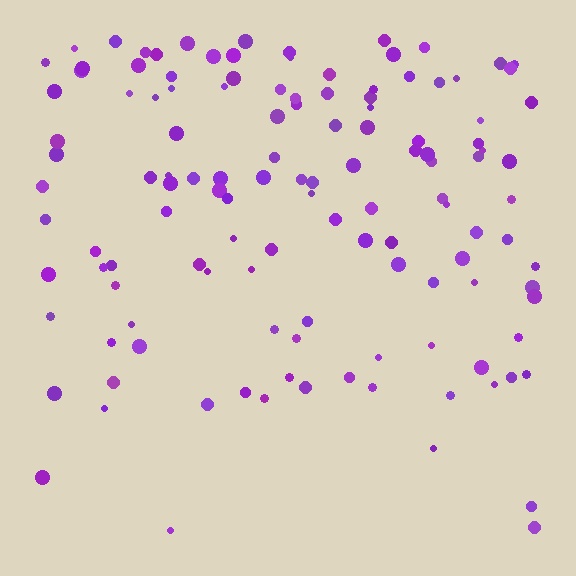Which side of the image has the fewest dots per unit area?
The bottom.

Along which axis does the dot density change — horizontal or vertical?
Vertical.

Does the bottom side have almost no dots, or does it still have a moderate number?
Still a moderate number, just noticeably fewer than the top.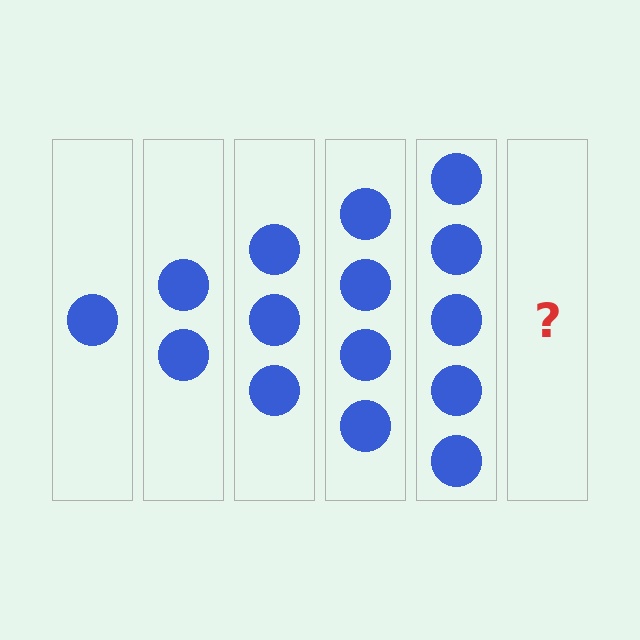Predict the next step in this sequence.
The next step is 6 circles.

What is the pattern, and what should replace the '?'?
The pattern is that each step adds one more circle. The '?' should be 6 circles.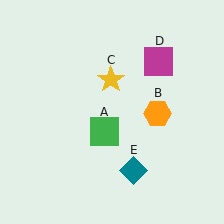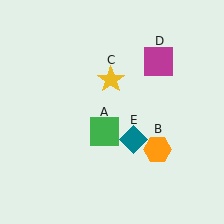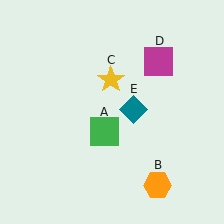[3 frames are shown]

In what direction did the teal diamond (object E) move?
The teal diamond (object E) moved up.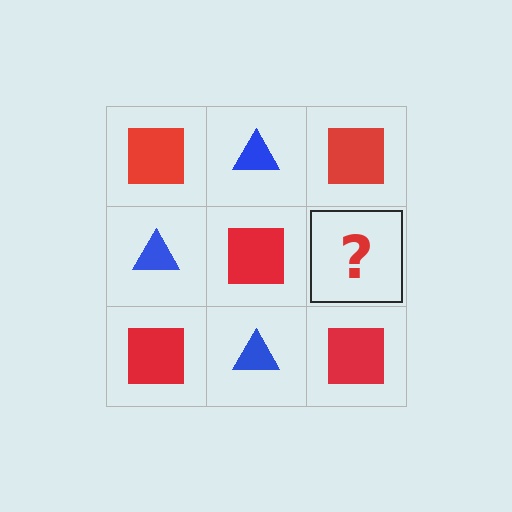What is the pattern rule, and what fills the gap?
The rule is that it alternates red square and blue triangle in a checkerboard pattern. The gap should be filled with a blue triangle.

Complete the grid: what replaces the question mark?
The question mark should be replaced with a blue triangle.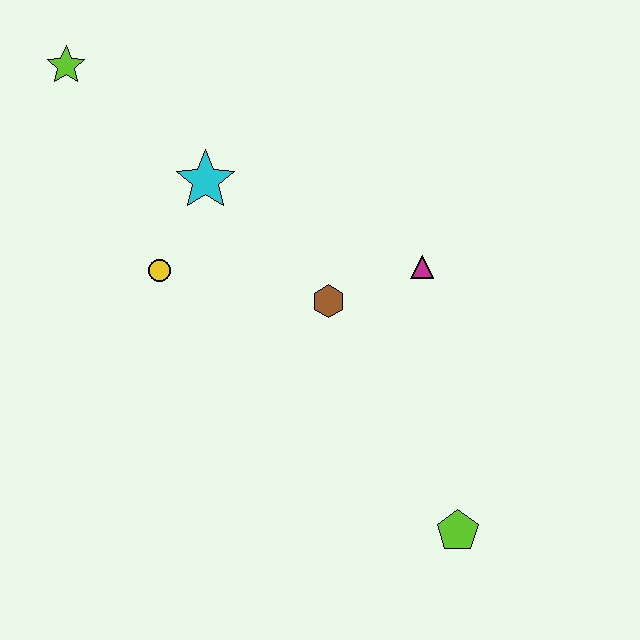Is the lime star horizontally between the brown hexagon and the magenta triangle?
No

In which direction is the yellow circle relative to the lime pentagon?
The yellow circle is to the left of the lime pentagon.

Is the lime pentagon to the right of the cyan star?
Yes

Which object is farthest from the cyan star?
The lime pentagon is farthest from the cyan star.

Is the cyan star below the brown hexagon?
No